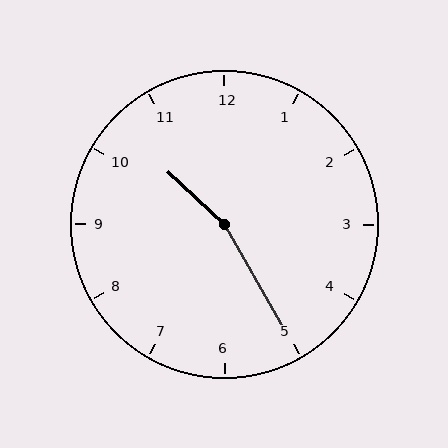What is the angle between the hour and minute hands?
Approximately 162 degrees.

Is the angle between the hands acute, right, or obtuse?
It is obtuse.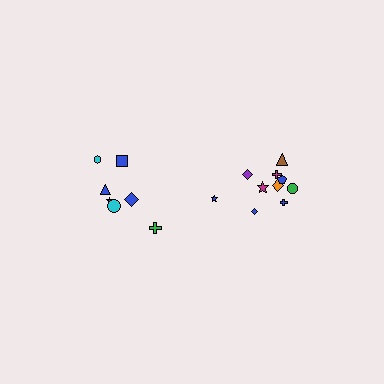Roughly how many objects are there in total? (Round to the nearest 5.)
Roughly 15 objects in total.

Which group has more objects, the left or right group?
The right group.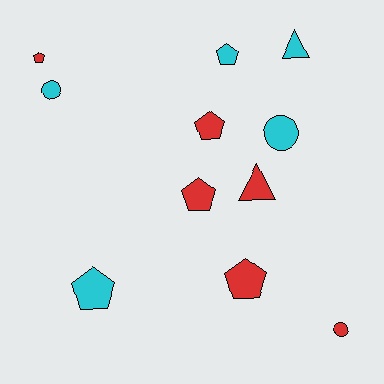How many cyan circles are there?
There are 2 cyan circles.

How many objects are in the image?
There are 11 objects.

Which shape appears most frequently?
Pentagon, with 6 objects.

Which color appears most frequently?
Red, with 6 objects.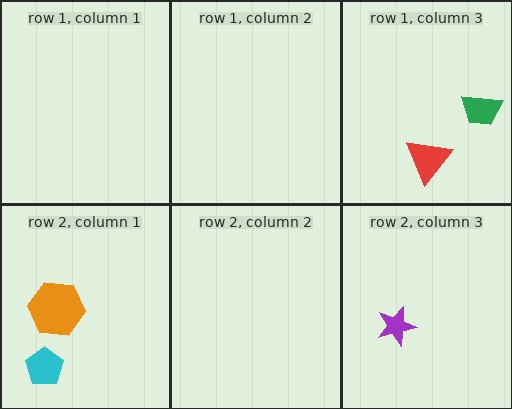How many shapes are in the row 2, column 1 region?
2.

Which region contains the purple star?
The row 2, column 3 region.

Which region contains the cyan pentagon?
The row 2, column 1 region.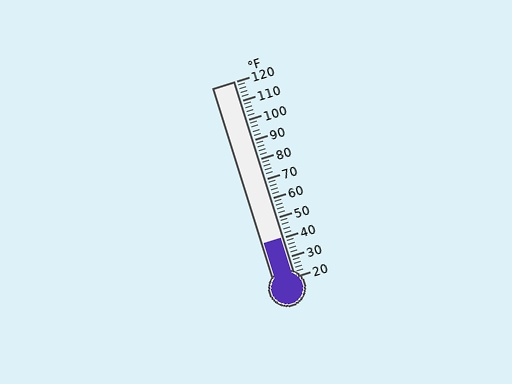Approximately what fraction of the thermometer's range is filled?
The thermometer is filled to approximately 20% of its range.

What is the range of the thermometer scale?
The thermometer scale ranges from 20°F to 120°F.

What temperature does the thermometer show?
The thermometer shows approximately 40°F.